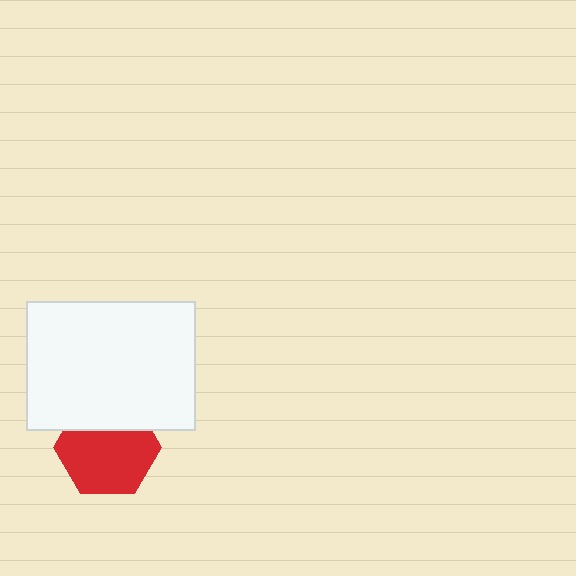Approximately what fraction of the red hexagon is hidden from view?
Roughly 30% of the red hexagon is hidden behind the white rectangle.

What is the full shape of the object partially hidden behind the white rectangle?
The partially hidden object is a red hexagon.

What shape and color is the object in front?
The object in front is a white rectangle.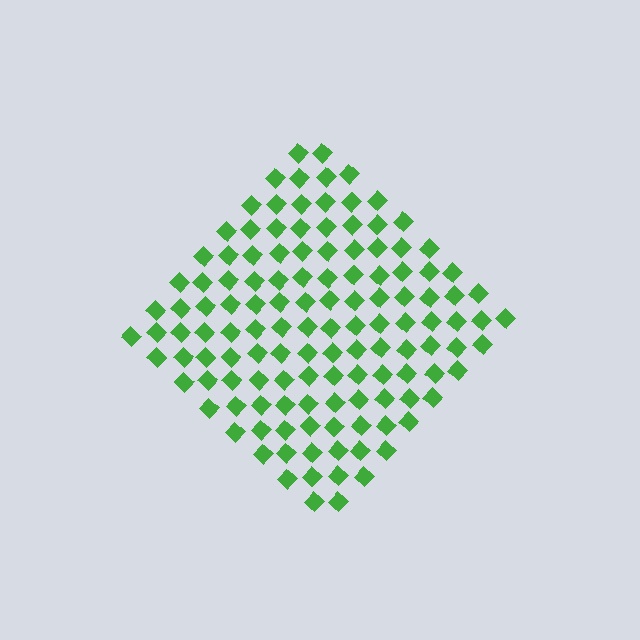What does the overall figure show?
The overall figure shows a diamond.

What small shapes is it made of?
It is made of small diamonds.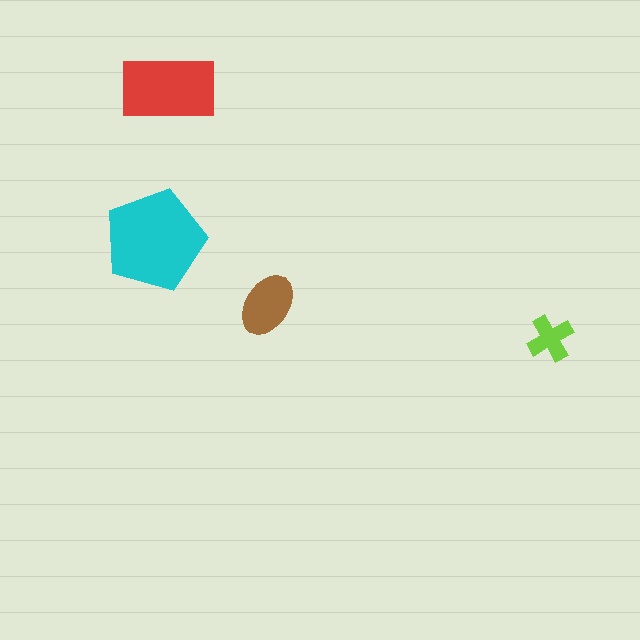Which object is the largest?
The cyan pentagon.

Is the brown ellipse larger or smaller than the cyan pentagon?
Smaller.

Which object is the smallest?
The lime cross.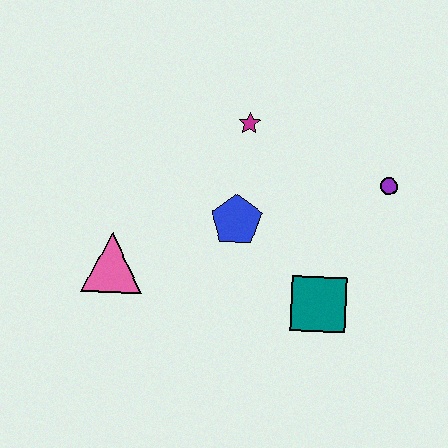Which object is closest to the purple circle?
The teal square is closest to the purple circle.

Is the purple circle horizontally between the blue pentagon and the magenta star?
No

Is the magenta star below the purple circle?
No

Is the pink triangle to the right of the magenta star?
No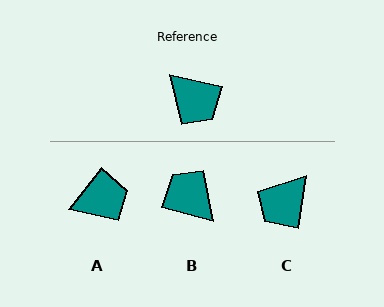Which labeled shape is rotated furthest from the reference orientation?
B, about 178 degrees away.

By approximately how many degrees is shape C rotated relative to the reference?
Approximately 85 degrees clockwise.